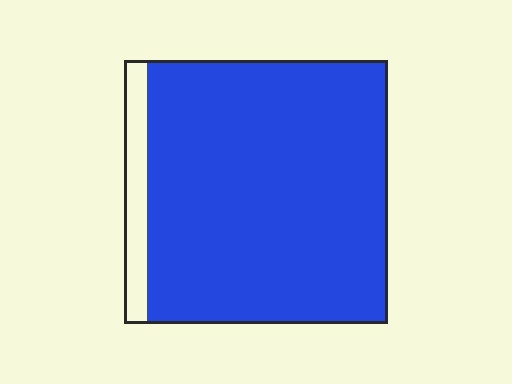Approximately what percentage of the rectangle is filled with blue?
Approximately 90%.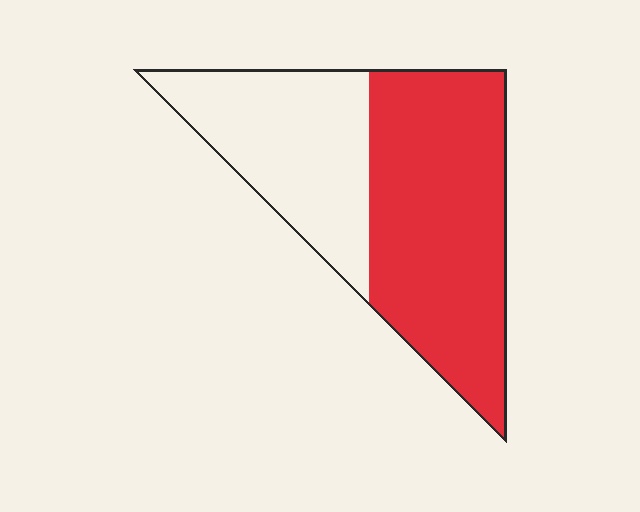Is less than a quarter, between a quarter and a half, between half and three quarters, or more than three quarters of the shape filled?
Between half and three quarters.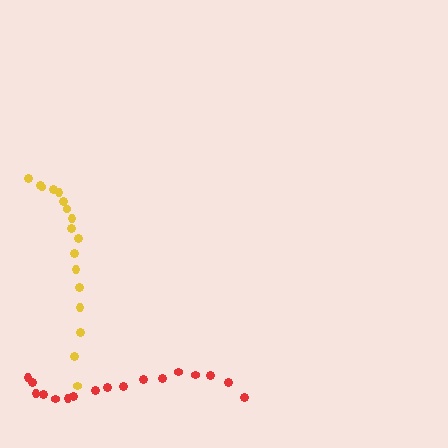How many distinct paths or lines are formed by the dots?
There are 2 distinct paths.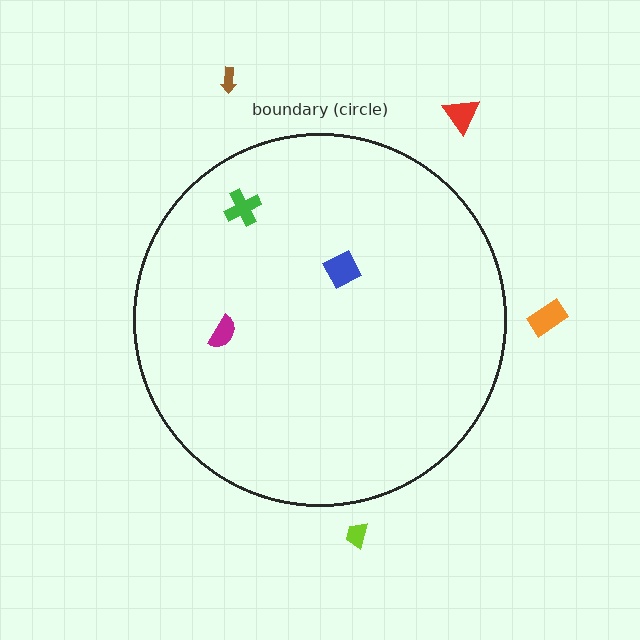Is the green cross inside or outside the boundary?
Inside.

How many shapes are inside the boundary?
3 inside, 4 outside.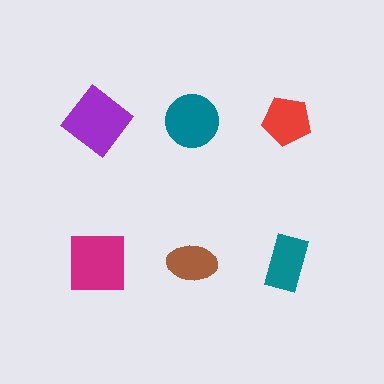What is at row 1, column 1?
A purple diamond.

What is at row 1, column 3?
A red pentagon.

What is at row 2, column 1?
A magenta square.